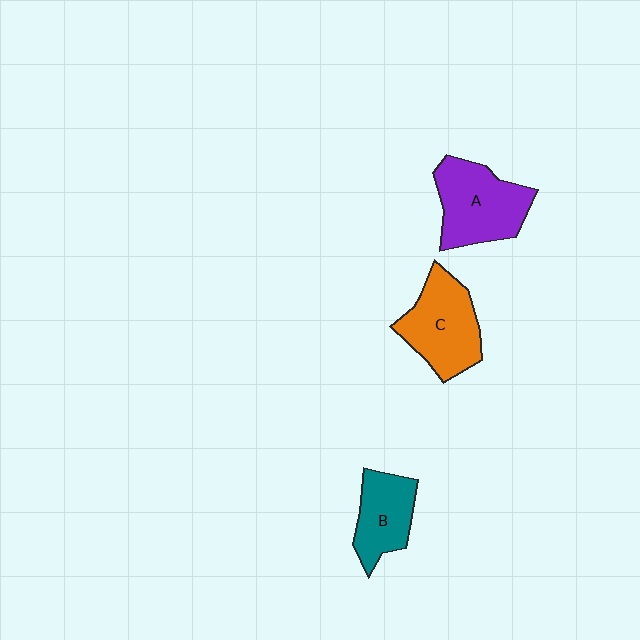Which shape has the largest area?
Shape A (purple).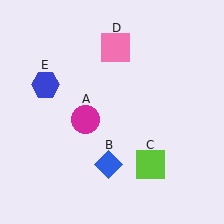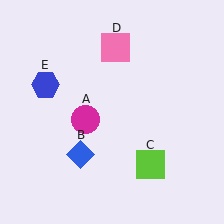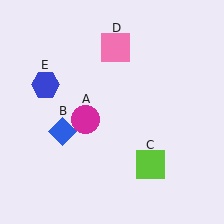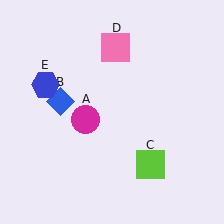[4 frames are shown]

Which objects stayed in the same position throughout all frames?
Magenta circle (object A) and lime square (object C) and pink square (object D) and blue hexagon (object E) remained stationary.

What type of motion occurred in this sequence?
The blue diamond (object B) rotated clockwise around the center of the scene.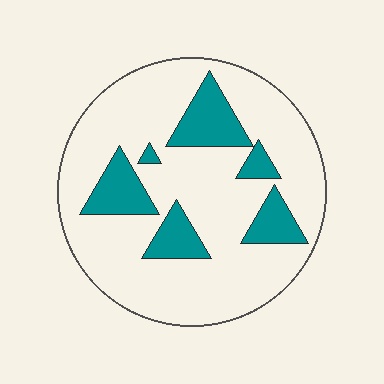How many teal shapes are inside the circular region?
6.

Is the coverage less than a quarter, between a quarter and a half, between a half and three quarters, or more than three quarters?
Less than a quarter.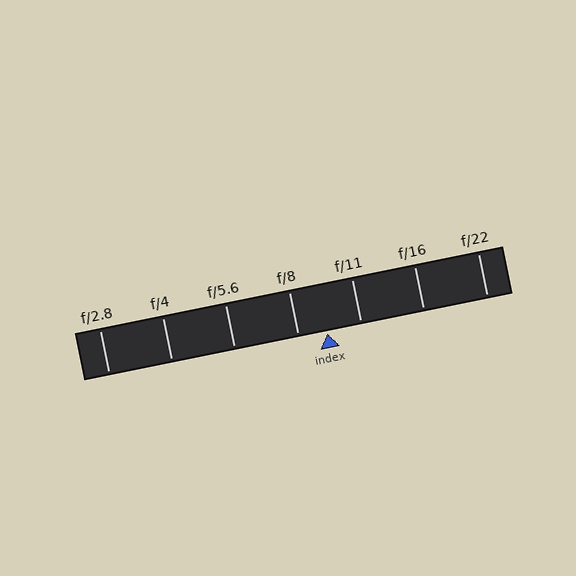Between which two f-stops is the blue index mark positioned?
The index mark is between f/8 and f/11.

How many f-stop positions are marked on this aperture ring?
There are 7 f-stop positions marked.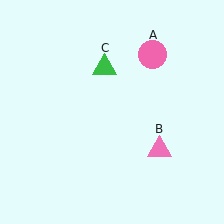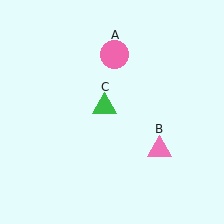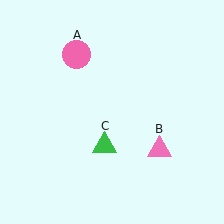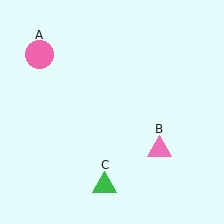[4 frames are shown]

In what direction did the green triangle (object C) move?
The green triangle (object C) moved down.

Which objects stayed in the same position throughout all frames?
Pink triangle (object B) remained stationary.